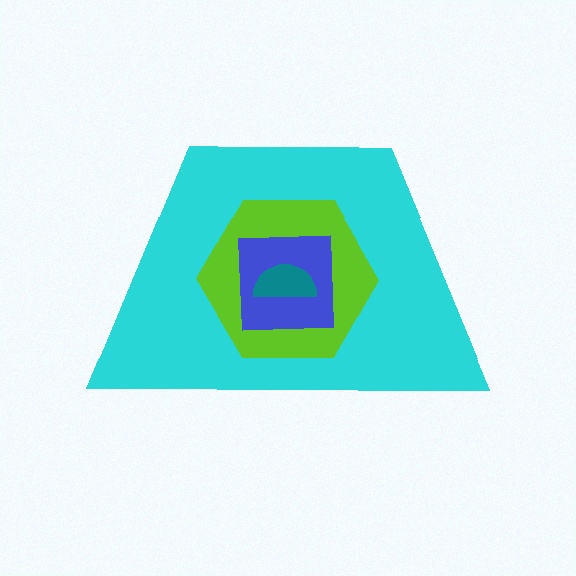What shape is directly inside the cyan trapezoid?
The lime hexagon.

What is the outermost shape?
The cyan trapezoid.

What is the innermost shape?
The teal semicircle.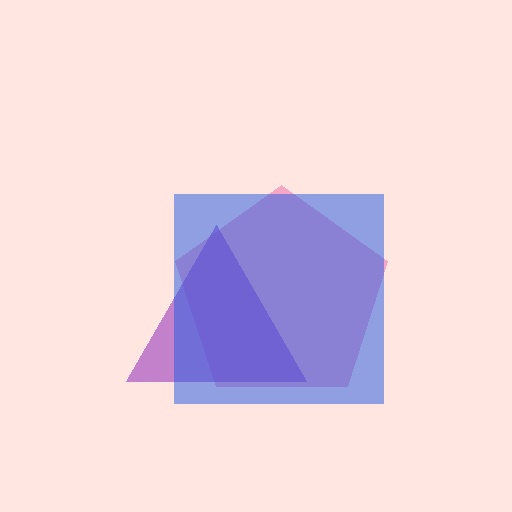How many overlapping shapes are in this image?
There are 3 overlapping shapes in the image.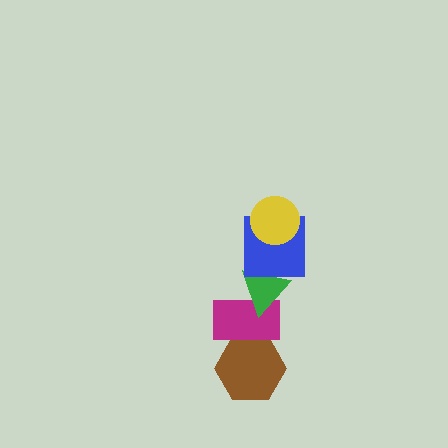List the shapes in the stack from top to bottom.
From top to bottom: the yellow circle, the blue square, the green triangle, the magenta rectangle, the brown hexagon.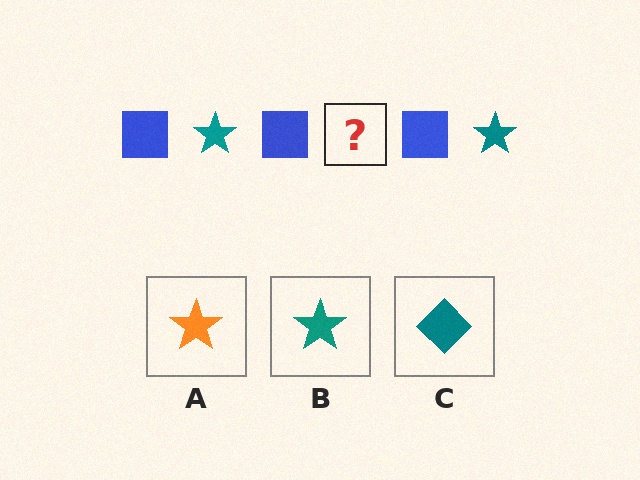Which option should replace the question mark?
Option B.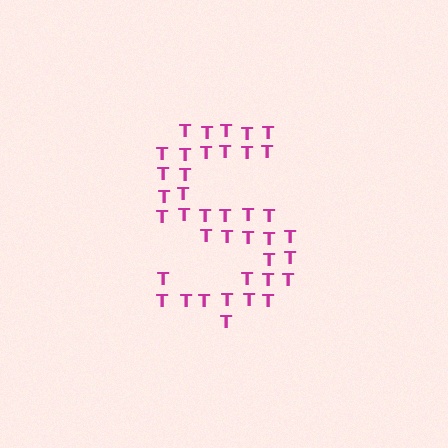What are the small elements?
The small elements are letter T's.